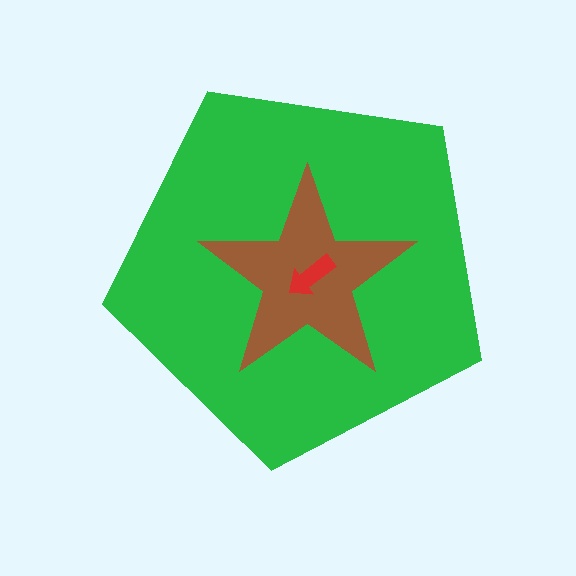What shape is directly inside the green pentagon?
The brown star.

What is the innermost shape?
The red arrow.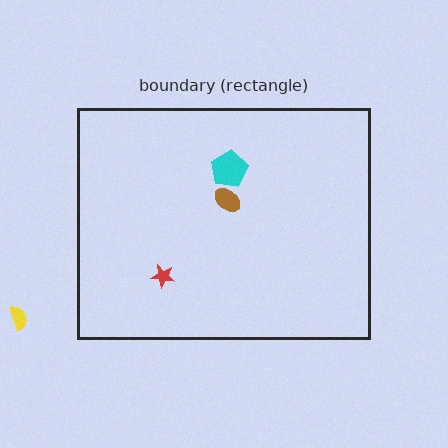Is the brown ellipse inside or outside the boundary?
Inside.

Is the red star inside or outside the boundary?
Inside.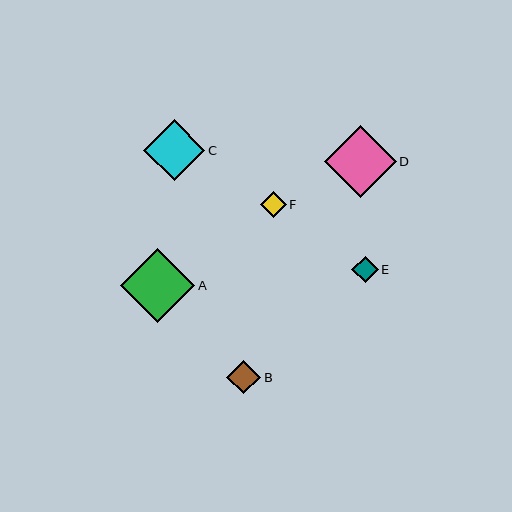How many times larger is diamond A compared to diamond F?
Diamond A is approximately 2.9 times the size of diamond F.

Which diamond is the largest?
Diamond A is the largest with a size of approximately 74 pixels.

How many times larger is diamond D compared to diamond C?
Diamond D is approximately 1.2 times the size of diamond C.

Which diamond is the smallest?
Diamond F is the smallest with a size of approximately 25 pixels.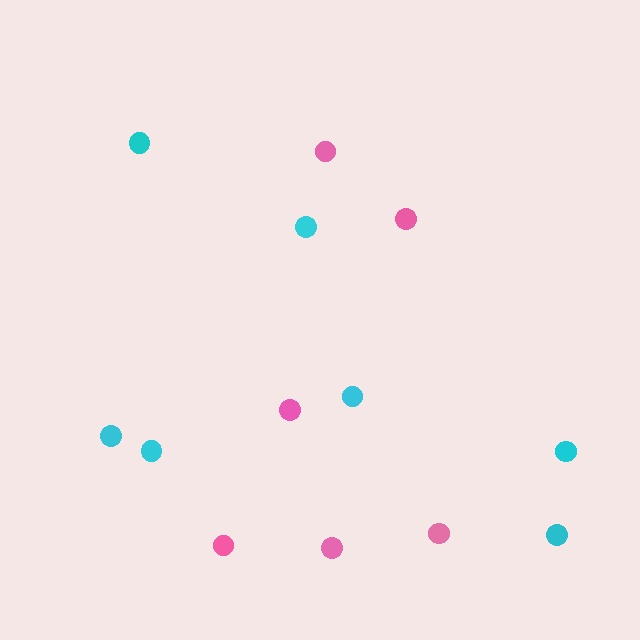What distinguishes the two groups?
There are 2 groups: one group of pink circles (6) and one group of cyan circles (7).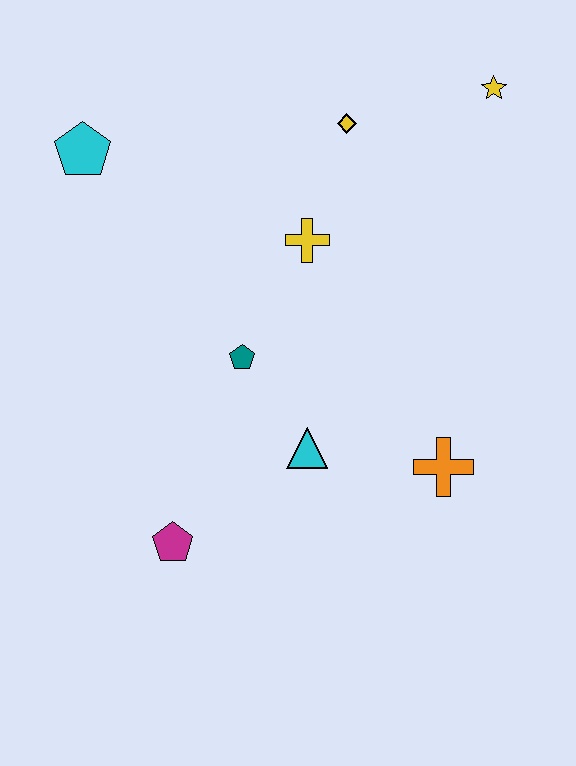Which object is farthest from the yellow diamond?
The magenta pentagon is farthest from the yellow diamond.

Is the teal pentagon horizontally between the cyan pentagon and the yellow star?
Yes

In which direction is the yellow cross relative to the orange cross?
The yellow cross is above the orange cross.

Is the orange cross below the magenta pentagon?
No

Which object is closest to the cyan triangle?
The teal pentagon is closest to the cyan triangle.